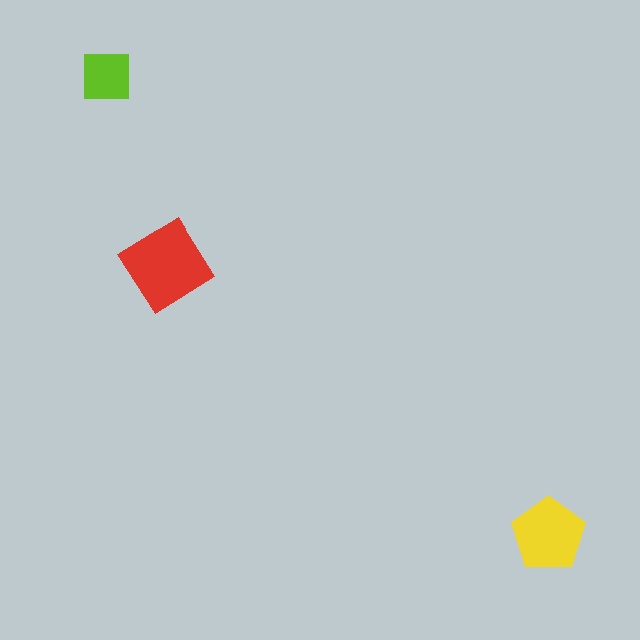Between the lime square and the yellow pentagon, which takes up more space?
The yellow pentagon.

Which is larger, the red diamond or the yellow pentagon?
The red diamond.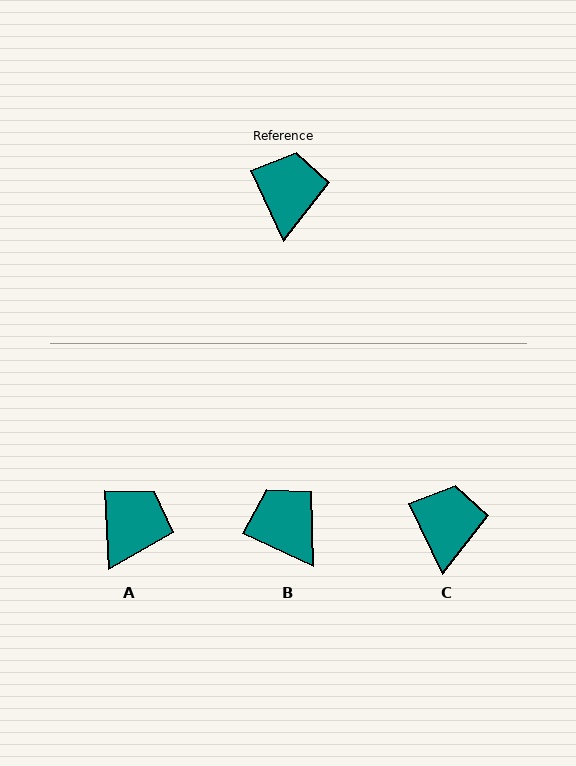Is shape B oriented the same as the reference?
No, it is off by about 40 degrees.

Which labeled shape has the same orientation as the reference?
C.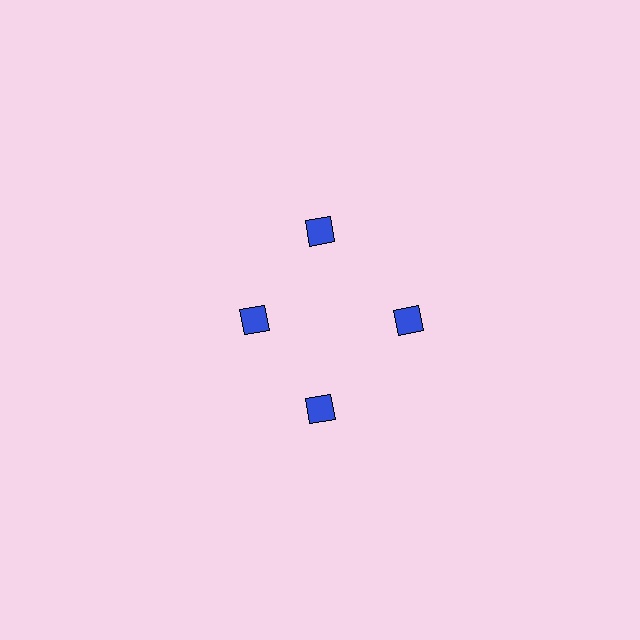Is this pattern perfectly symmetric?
No. The 4 blue diamonds are arranged in a ring, but one element near the 9 o'clock position is pulled inward toward the center, breaking the 4-fold rotational symmetry.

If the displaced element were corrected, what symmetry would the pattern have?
It would have 4-fold rotational symmetry — the pattern would map onto itself every 90 degrees.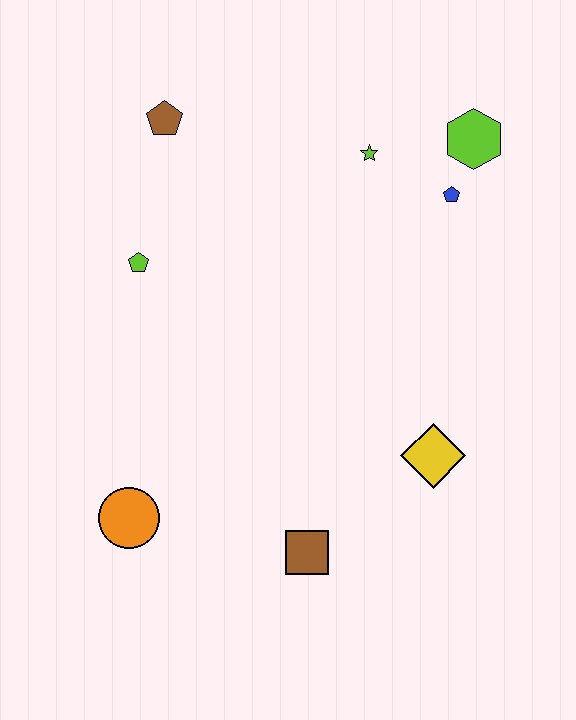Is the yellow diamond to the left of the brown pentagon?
No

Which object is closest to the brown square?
The yellow diamond is closest to the brown square.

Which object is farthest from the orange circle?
The lime hexagon is farthest from the orange circle.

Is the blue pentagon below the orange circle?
No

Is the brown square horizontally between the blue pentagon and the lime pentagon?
Yes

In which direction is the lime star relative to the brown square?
The lime star is above the brown square.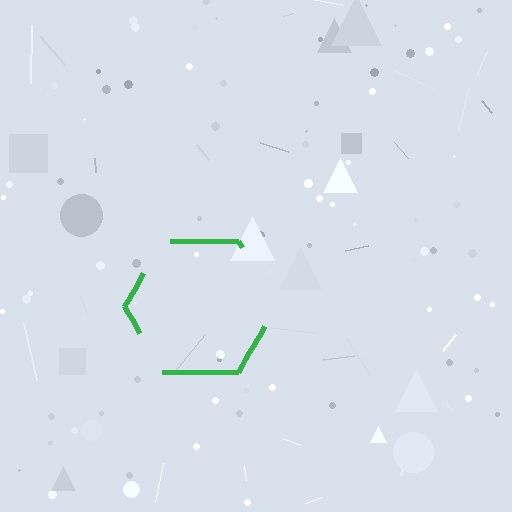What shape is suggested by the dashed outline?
The dashed outline suggests a hexagon.